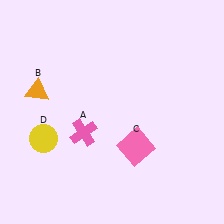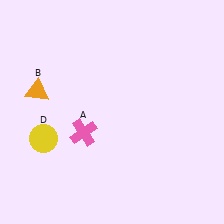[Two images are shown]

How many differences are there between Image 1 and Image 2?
There is 1 difference between the two images.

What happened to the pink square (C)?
The pink square (C) was removed in Image 2. It was in the bottom-right area of Image 1.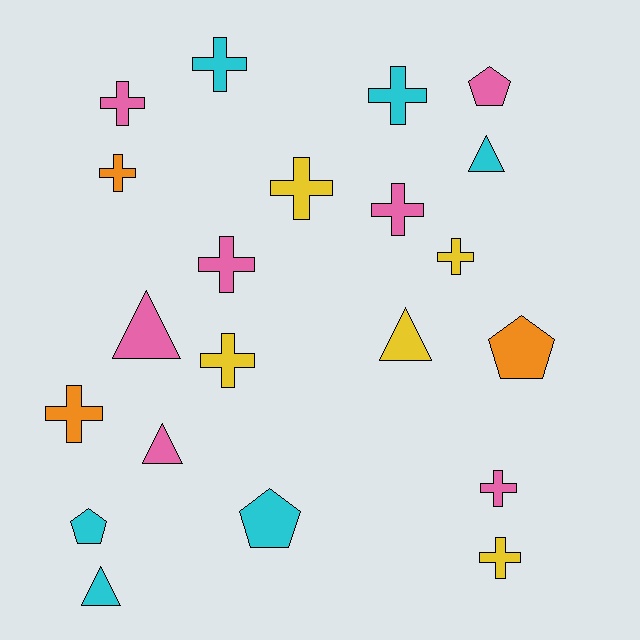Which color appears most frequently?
Pink, with 7 objects.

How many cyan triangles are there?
There are 2 cyan triangles.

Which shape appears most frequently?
Cross, with 12 objects.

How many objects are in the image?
There are 21 objects.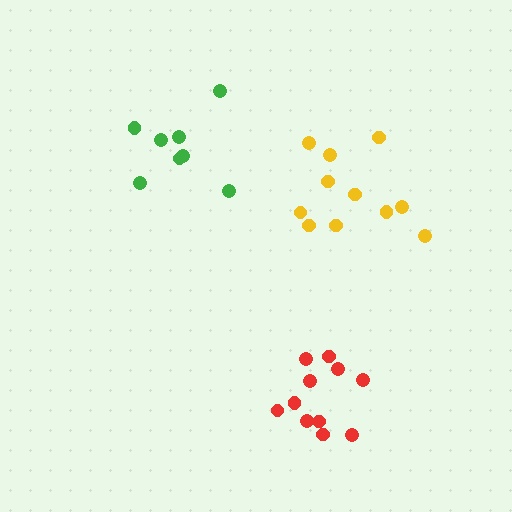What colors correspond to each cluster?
The clusters are colored: green, red, yellow.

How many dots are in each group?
Group 1: 8 dots, Group 2: 11 dots, Group 3: 11 dots (30 total).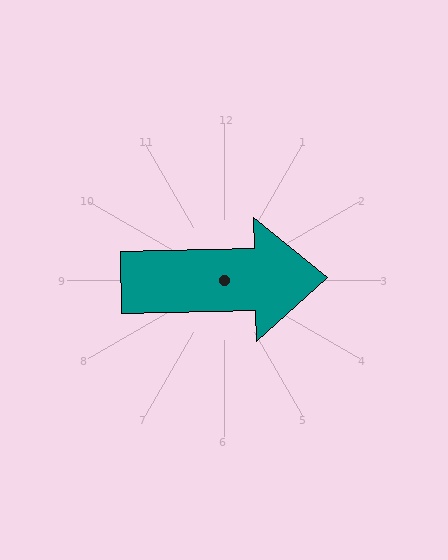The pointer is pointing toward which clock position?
Roughly 3 o'clock.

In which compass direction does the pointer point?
East.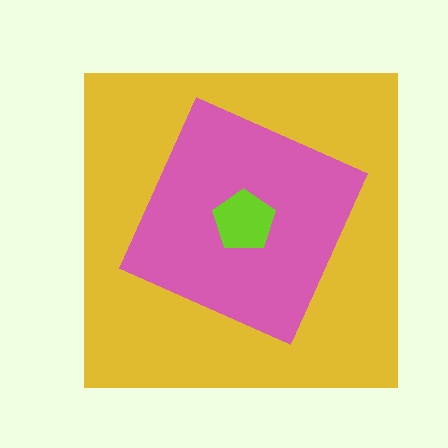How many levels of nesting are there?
3.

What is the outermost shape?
The yellow square.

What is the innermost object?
The lime pentagon.